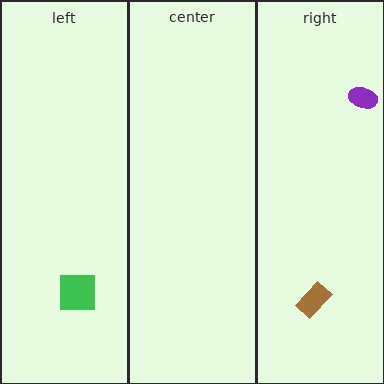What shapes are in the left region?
The green square.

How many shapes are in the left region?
1.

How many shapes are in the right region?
2.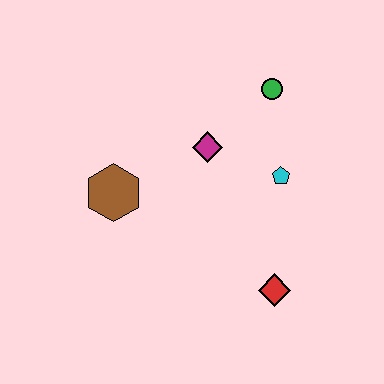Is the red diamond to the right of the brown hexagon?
Yes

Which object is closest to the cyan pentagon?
The magenta diamond is closest to the cyan pentagon.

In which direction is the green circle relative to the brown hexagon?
The green circle is to the right of the brown hexagon.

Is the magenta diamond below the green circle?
Yes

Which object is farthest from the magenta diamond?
The red diamond is farthest from the magenta diamond.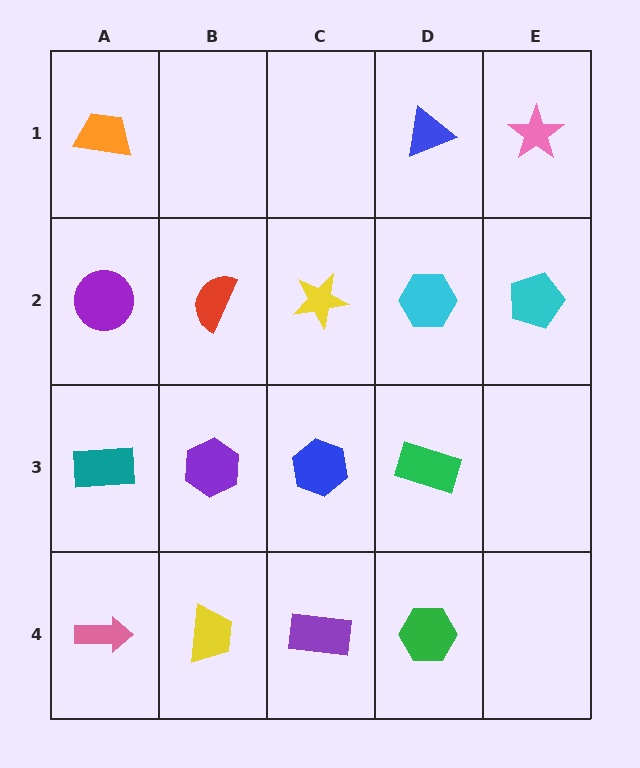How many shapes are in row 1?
3 shapes.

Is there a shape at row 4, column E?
No, that cell is empty.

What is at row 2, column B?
A red semicircle.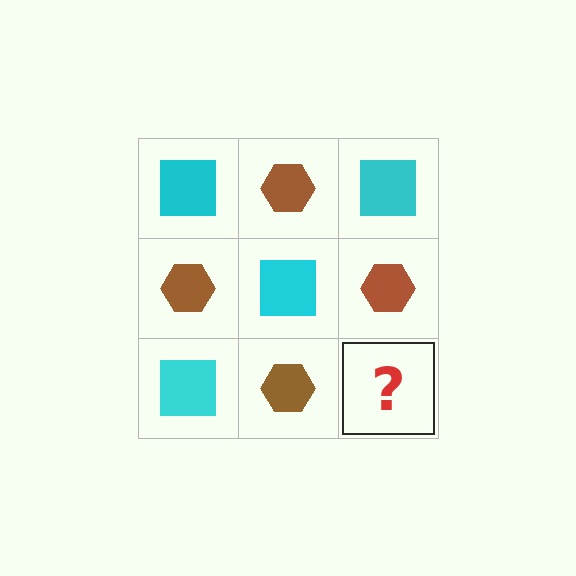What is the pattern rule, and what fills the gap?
The rule is that it alternates cyan square and brown hexagon in a checkerboard pattern. The gap should be filled with a cyan square.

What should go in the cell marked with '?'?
The missing cell should contain a cyan square.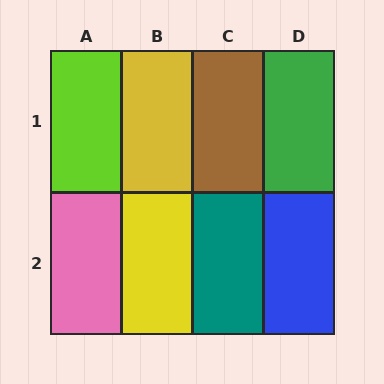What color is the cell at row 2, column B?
Yellow.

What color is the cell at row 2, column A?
Pink.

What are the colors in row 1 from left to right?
Lime, yellow, brown, green.